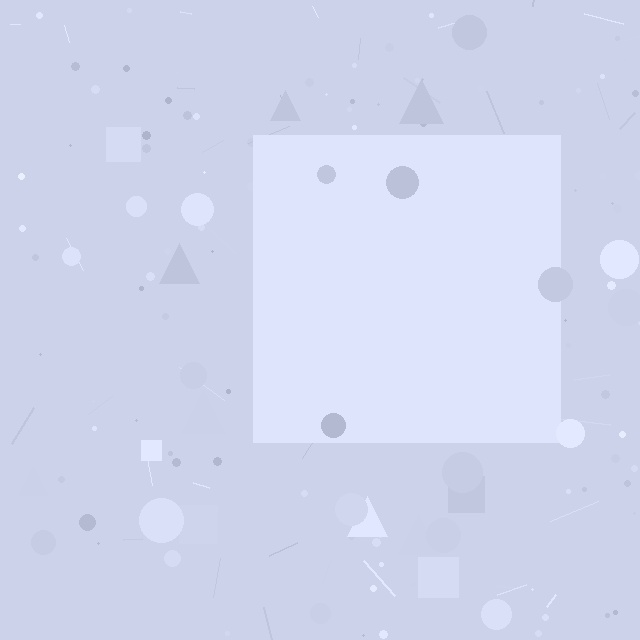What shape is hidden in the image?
A square is hidden in the image.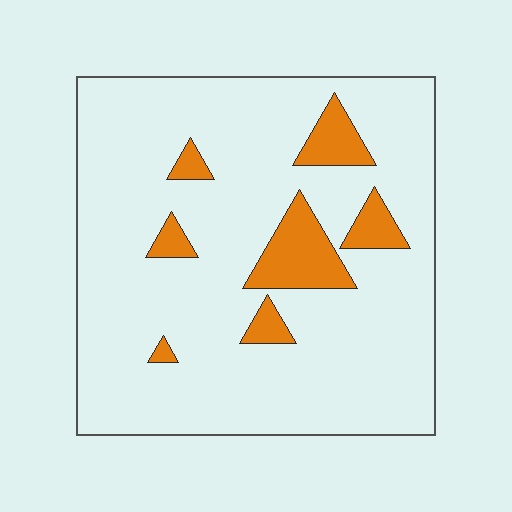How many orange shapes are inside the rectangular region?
7.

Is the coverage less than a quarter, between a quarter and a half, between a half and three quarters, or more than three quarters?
Less than a quarter.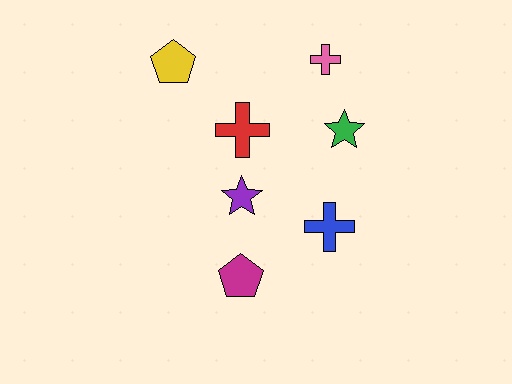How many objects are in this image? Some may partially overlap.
There are 7 objects.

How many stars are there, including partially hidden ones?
There are 2 stars.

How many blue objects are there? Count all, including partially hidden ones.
There is 1 blue object.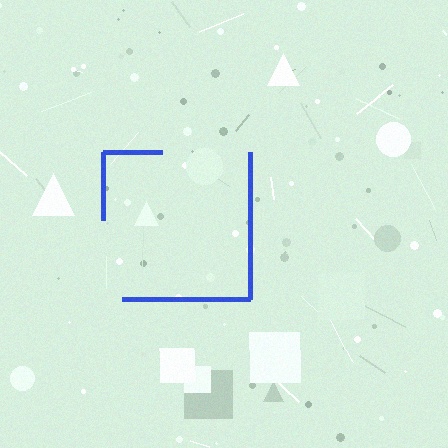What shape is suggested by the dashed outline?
The dashed outline suggests a square.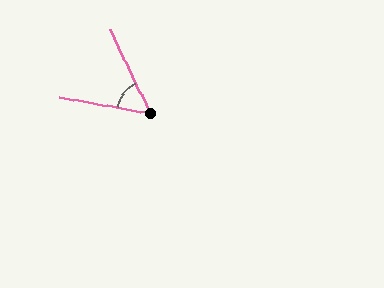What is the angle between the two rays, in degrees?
Approximately 54 degrees.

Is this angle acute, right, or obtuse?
It is acute.